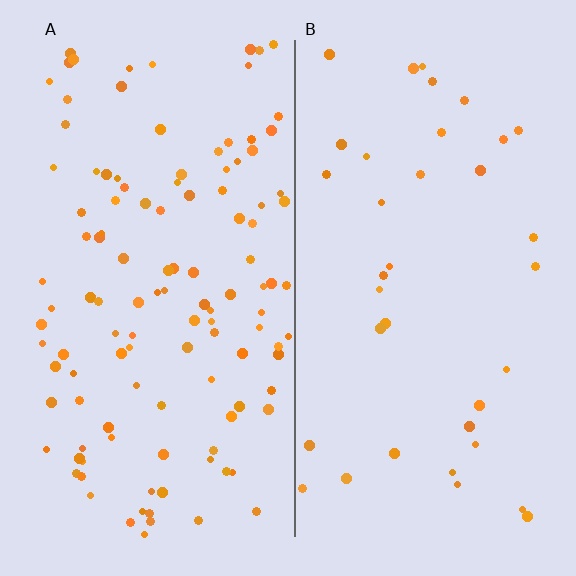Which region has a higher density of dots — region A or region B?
A (the left).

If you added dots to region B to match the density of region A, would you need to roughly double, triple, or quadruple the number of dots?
Approximately triple.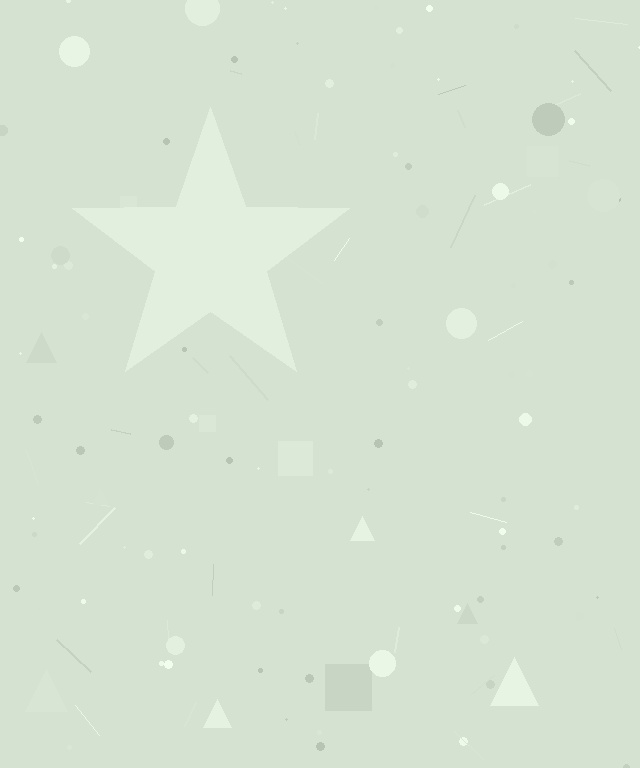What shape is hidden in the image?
A star is hidden in the image.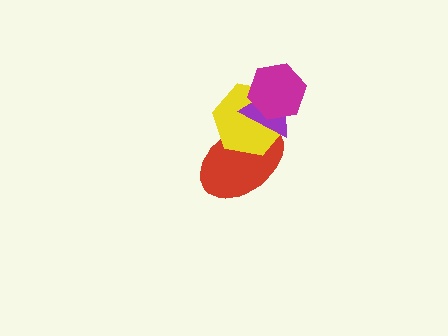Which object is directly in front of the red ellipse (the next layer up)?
The yellow hexagon is directly in front of the red ellipse.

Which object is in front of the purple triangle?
The magenta hexagon is in front of the purple triangle.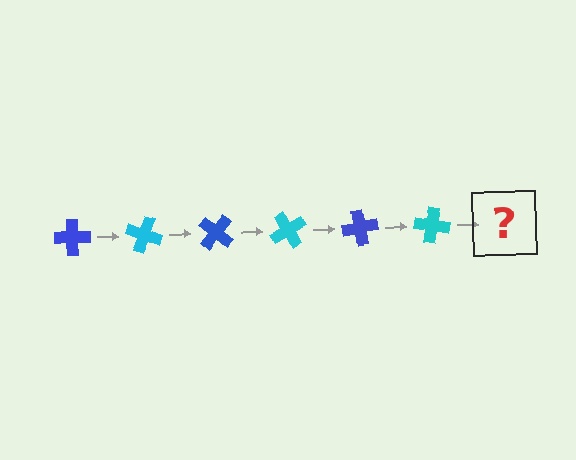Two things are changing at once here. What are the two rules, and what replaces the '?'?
The two rules are that it rotates 20 degrees each step and the color cycles through blue and cyan. The '?' should be a blue cross, rotated 120 degrees from the start.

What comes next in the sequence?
The next element should be a blue cross, rotated 120 degrees from the start.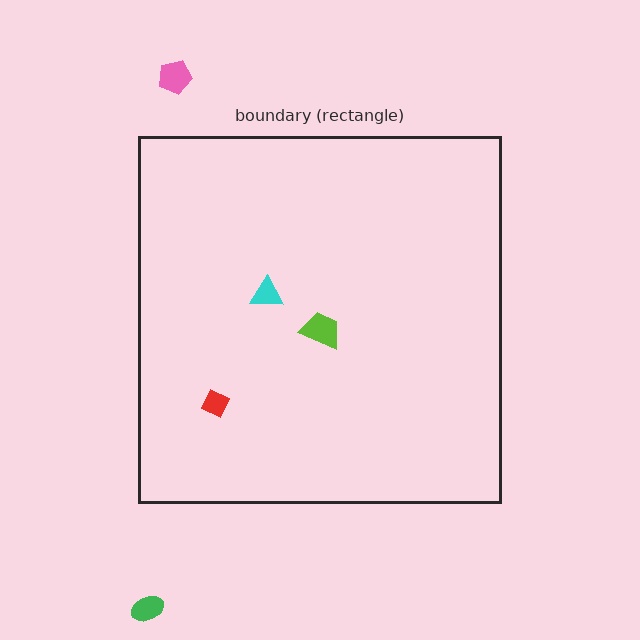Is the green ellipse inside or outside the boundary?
Outside.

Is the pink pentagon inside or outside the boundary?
Outside.